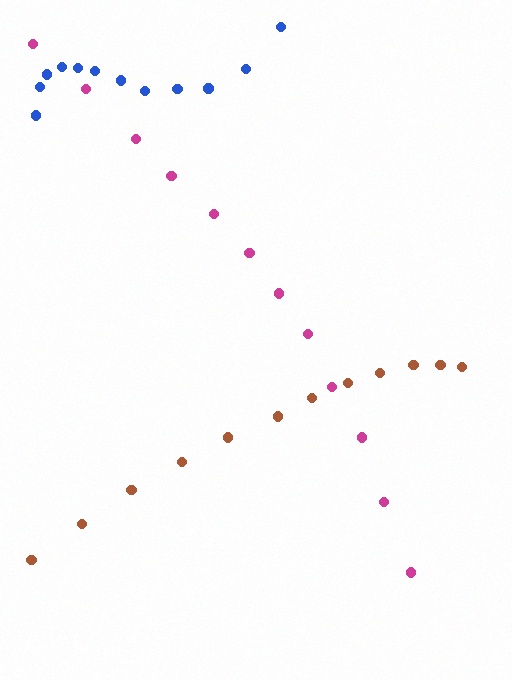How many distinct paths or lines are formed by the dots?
There are 3 distinct paths.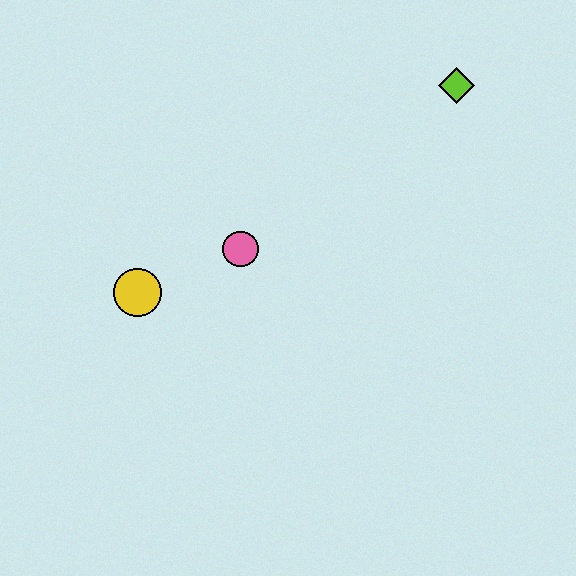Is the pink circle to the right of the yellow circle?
Yes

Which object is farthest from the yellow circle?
The lime diamond is farthest from the yellow circle.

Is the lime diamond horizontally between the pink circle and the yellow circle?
No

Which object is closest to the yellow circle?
The pink circle is closest to the yellow circle.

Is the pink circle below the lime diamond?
Yes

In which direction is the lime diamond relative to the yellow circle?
The lime diamond is to the right of the yellow circle.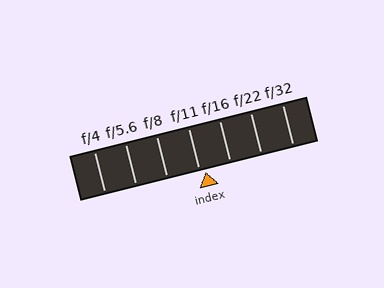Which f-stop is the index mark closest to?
The index mark is closest to f/11.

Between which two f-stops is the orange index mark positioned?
The index mark is between f/11 and f/16.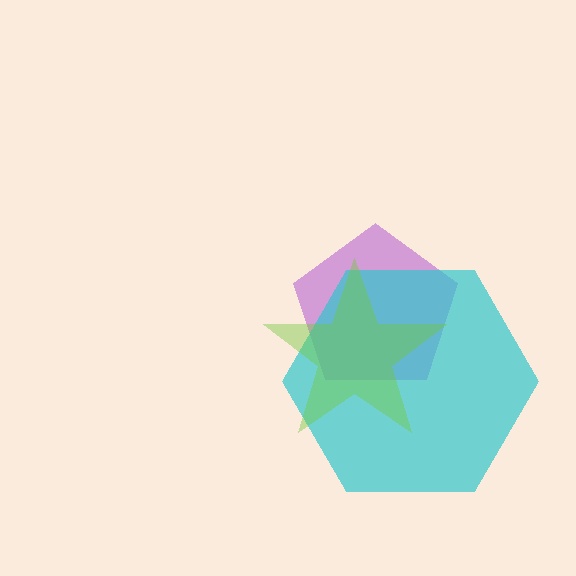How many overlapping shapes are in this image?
There are 3 overlapping shapes in the image.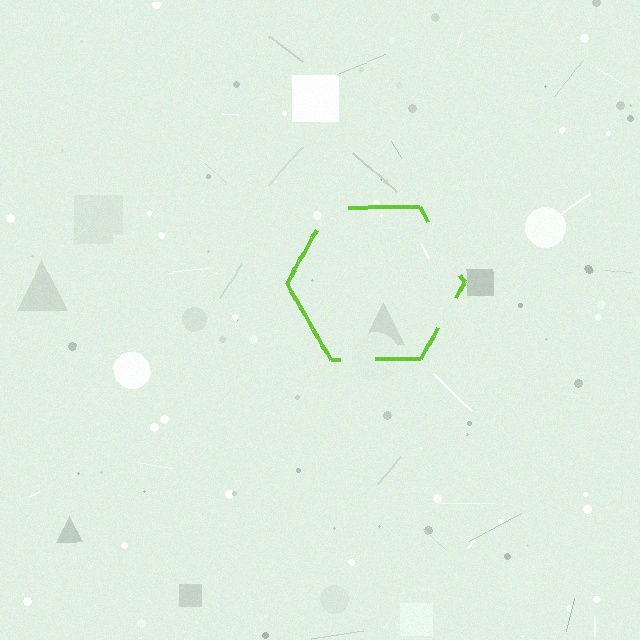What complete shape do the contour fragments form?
The contour fragments form a hexagon.